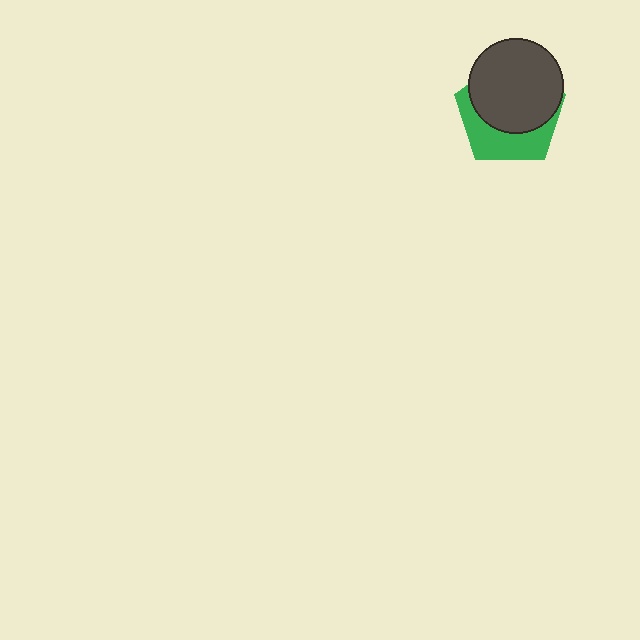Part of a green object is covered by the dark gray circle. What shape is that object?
It is a pentagon.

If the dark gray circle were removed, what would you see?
You would see the complete green pentagon.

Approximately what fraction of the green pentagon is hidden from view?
Roughly 61% of the green pentagon is hidden behind the dark gray circle.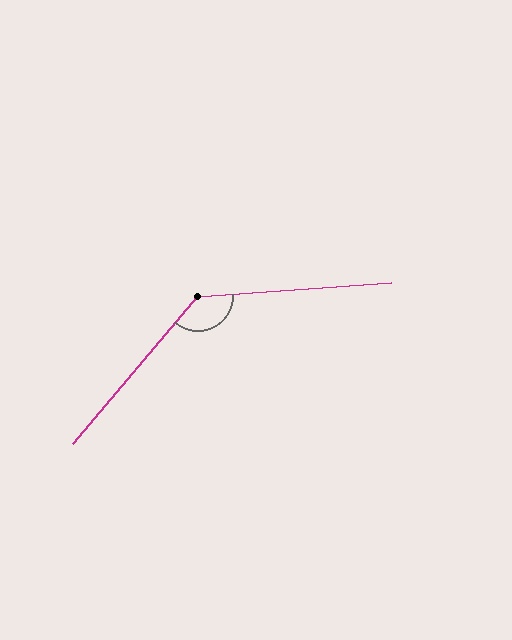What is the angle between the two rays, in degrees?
Approximately 134 degrees.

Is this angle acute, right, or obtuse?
It is obtuse.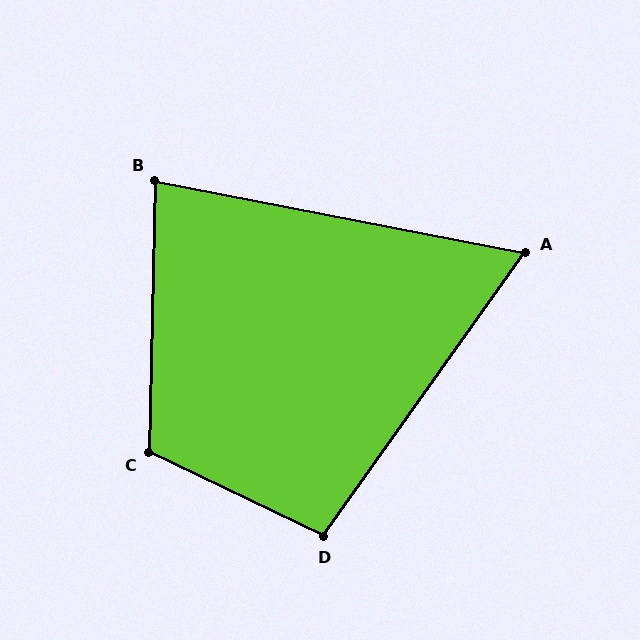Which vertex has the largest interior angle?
C, at approximately 115 degrees.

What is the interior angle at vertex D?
Approximately 100 degrees (obtuse).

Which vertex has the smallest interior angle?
A, at approximately 65 degrees.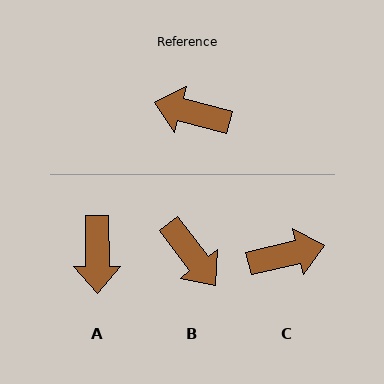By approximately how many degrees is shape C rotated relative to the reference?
Approximately 152 degrees clockwise.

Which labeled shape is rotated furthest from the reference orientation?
C, about 152 degrees away.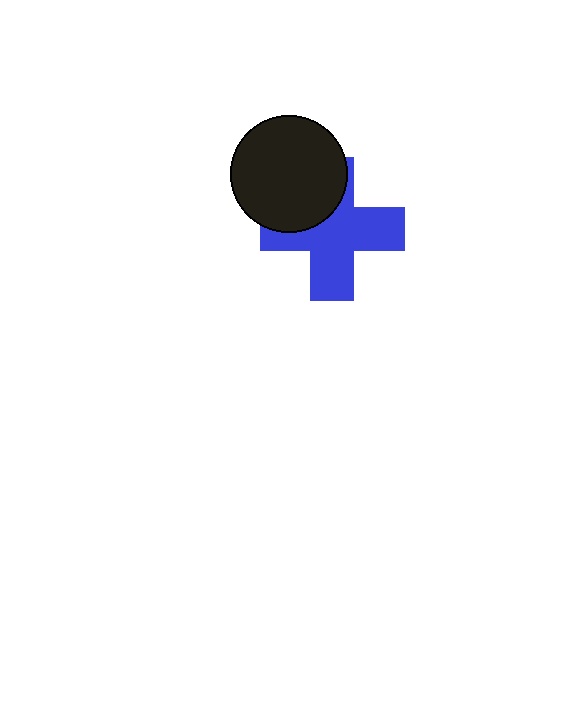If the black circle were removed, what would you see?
You would see the complete blue cross.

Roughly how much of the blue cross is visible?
Most of it is visible (roughly 69%).